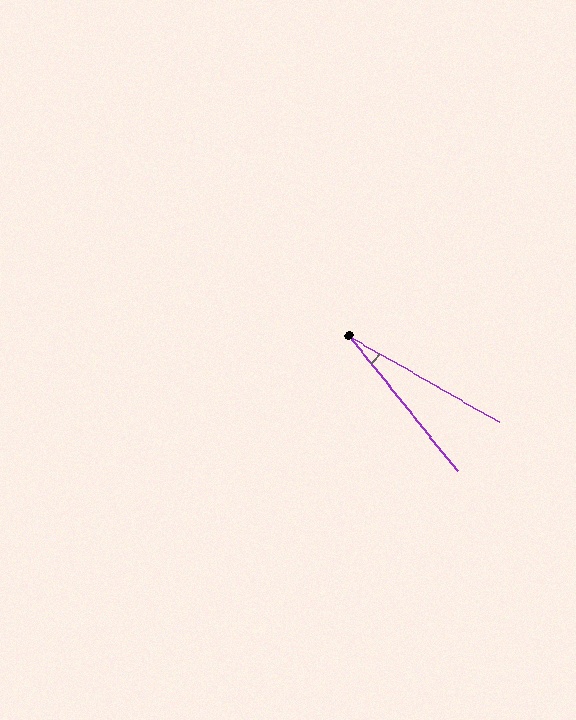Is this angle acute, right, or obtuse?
It is acute.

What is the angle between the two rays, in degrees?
Approximately 22 degrees.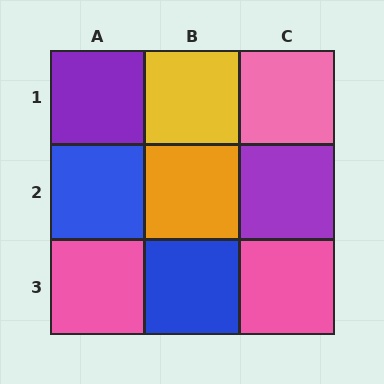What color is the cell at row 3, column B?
Blue.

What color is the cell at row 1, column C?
Pink.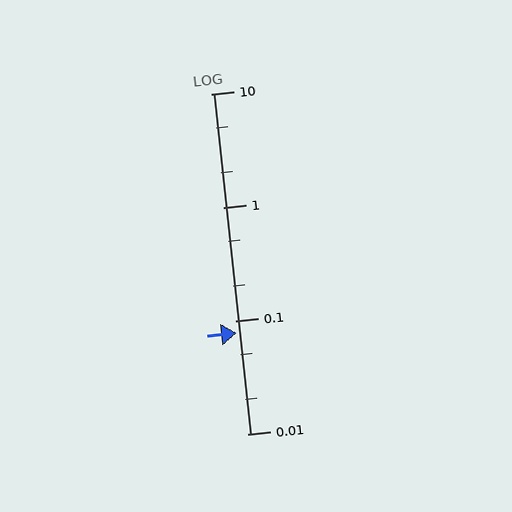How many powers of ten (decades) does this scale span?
The scale spans 3 decades, from 0.01 to 10.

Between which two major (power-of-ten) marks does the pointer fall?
The pointer is between 0.01 and 0.1.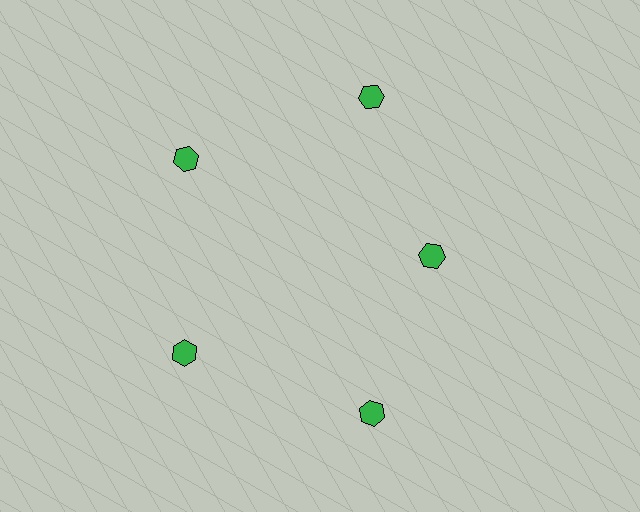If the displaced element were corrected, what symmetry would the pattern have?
It would have 5-fold rotational symmetry — the pattern would map onto itself every 72 degrees.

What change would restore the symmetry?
The symmetry would be restored by moving it outward, back onto the ring so that all 5 hexagons sit at equal angles and equal distance from the center.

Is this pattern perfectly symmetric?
No. The 5 green hexagons are arranged in a ring, but one element near the 3 o'clock position is pulled inward toward the center, breaking the 5-fold rotational symmetry.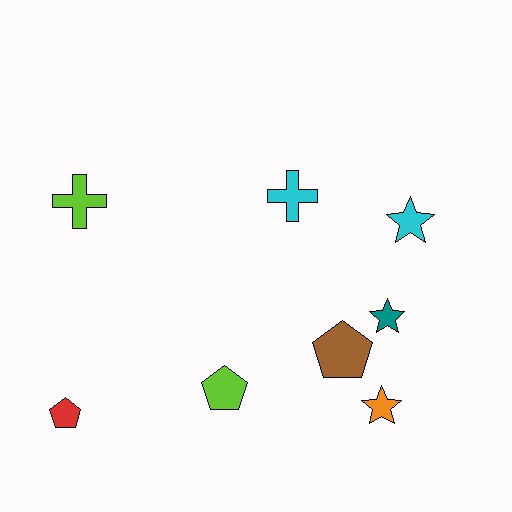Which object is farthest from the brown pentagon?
The lime cross is farthest from the brown pentagon.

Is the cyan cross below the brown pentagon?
No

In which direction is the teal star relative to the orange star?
The teal star is above the orange star.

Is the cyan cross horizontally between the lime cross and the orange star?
Yes